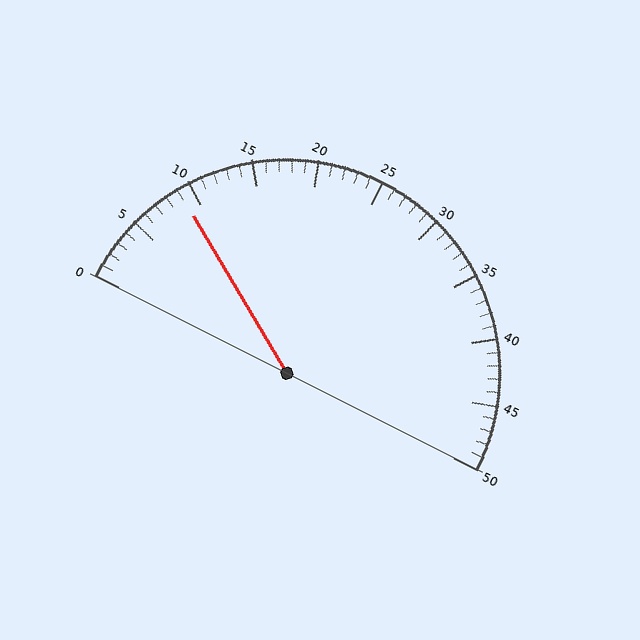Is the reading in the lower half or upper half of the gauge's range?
The reading is in the lower half of the range (0 to 50).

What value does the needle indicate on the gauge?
The needle indicates approximately 9.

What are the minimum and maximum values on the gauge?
The gauge ranges from 0 to 50.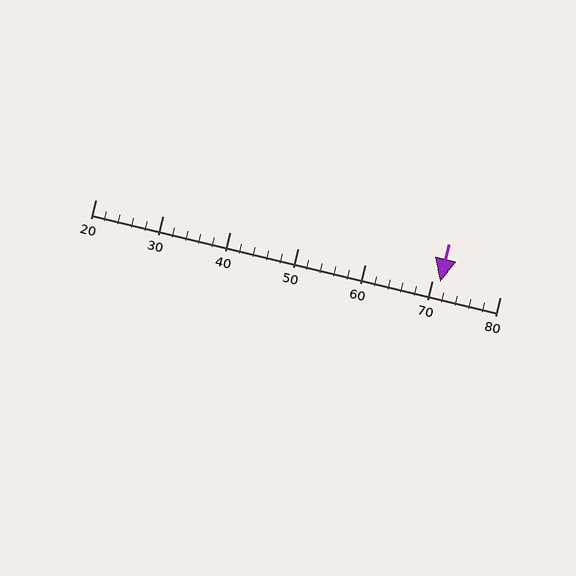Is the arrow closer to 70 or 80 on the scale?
The arrow is closer to 70.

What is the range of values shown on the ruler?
The ruler shows values from 20 to 80.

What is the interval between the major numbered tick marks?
The major tick marks are spaced 10 units apart.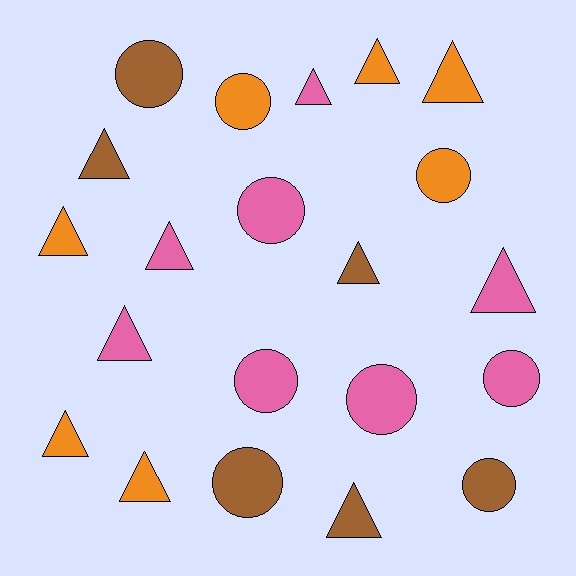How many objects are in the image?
There are 21 objects.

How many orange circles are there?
There are 2 orange circles.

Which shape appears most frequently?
Triangle, with 12 objects.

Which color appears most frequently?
Pink, with 8 objects.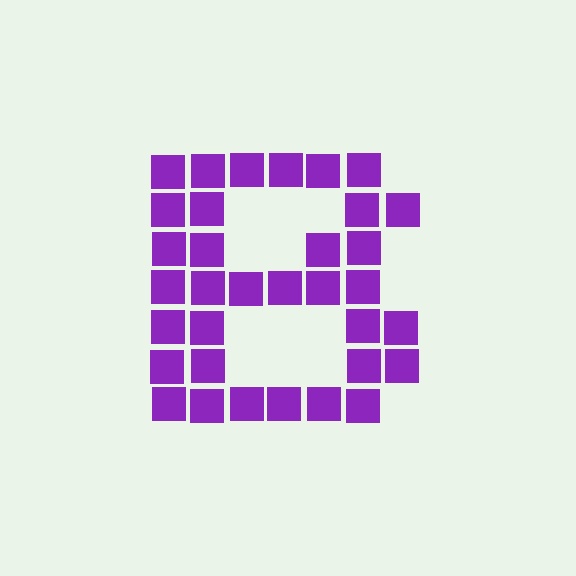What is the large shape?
The large shape is the letter B.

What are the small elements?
The small elements are squares.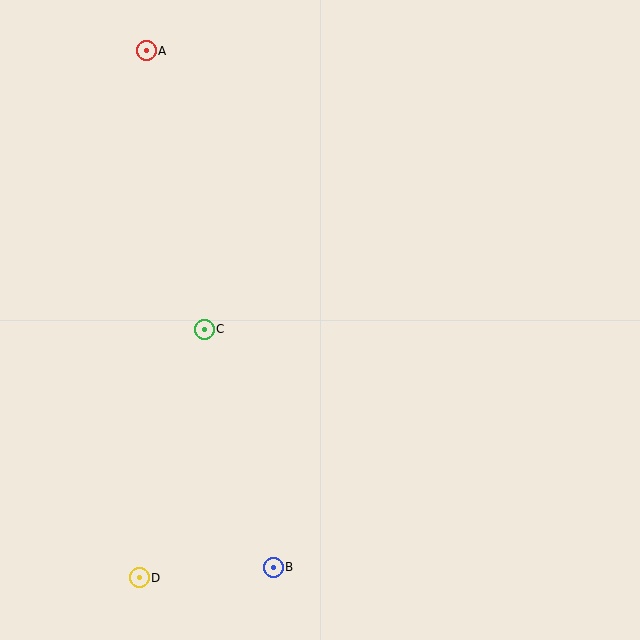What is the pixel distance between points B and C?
The distance between B and C is 248 pixels.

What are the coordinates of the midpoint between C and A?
The midpoint between C and A is at (175, 190).